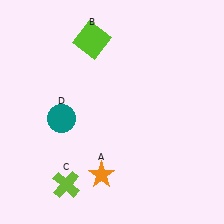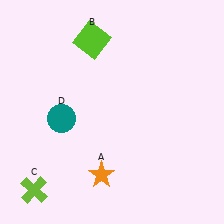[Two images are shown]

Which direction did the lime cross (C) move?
The lime cross (C) moved left.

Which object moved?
The lime cross (C) moved left.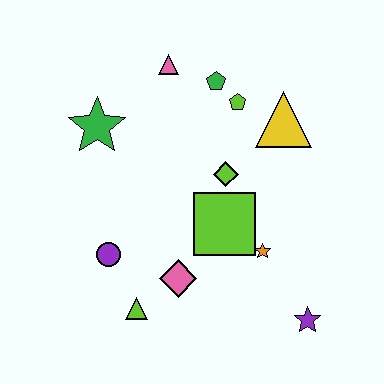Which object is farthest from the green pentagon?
The purple star is farthest from the green pentagon.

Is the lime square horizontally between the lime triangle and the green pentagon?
No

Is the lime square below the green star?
Yes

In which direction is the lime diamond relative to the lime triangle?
The lime diamond is above the lime triangle.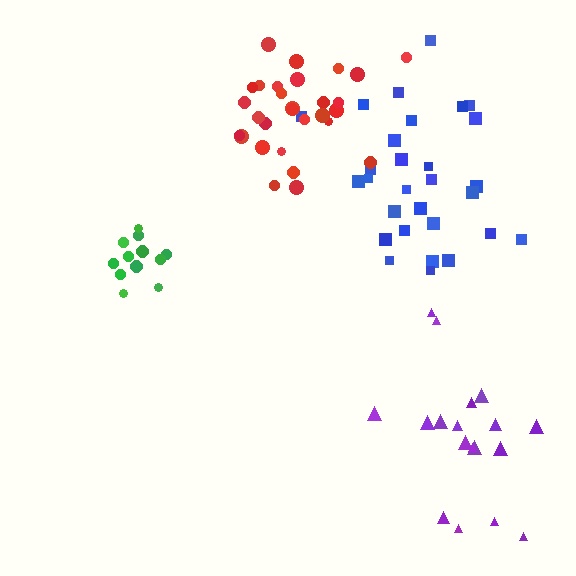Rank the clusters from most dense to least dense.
green, red, purple, blue.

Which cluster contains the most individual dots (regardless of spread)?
Blue (29).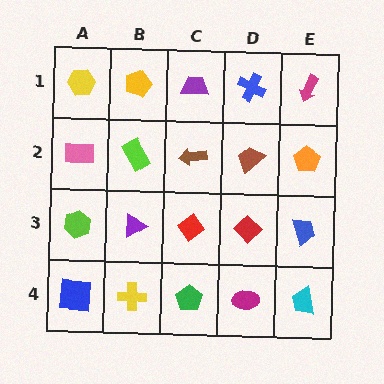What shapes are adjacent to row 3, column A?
A pink rectangle (row 2, column A), a blue square (row 4, column A), a purple triangle (row 3, column B).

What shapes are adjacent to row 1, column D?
A brown trapezoid (row 2, column D), a purple trapezoid (row 1, column C), a magenta arrow (row 1, column E).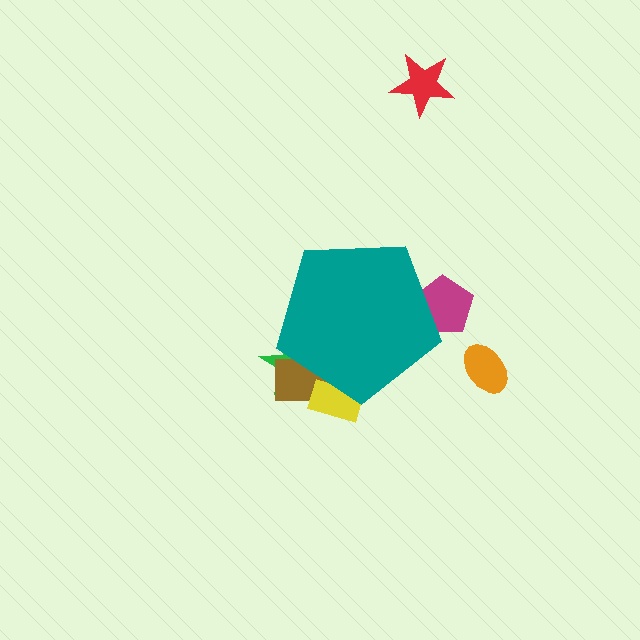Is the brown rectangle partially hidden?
Yes, the brown rectangle is partially hidden behind the teal pentagon.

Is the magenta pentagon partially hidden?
Yes, the magenta pentagon is partially hidden behind the teal pentagon.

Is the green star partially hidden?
Yes, the green star is partially hidden behind the teal pentagon.